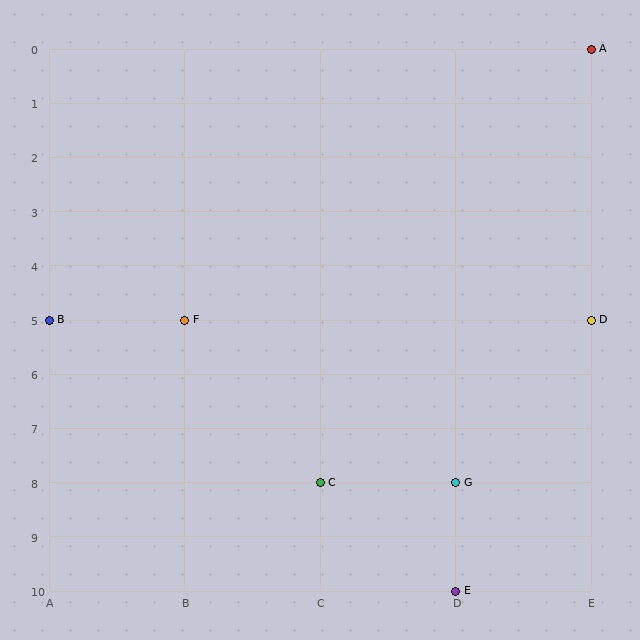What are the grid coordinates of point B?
Point B is at grid coordinates (A, 5).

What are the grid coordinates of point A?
Point A is at grid coordinates (E, 0).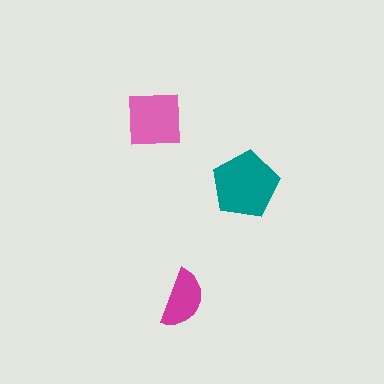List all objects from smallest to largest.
The magenta semicircle, the pink square, the teal pentagon.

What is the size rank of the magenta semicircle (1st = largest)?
3rd.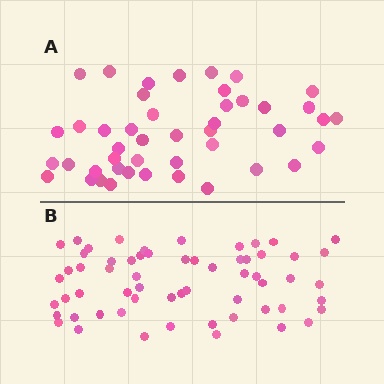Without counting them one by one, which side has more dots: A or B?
Region B (the bottom region) has more dots.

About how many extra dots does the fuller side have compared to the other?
Region B has approximately 15 more dots than region A.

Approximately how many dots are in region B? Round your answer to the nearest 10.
About 60 dots.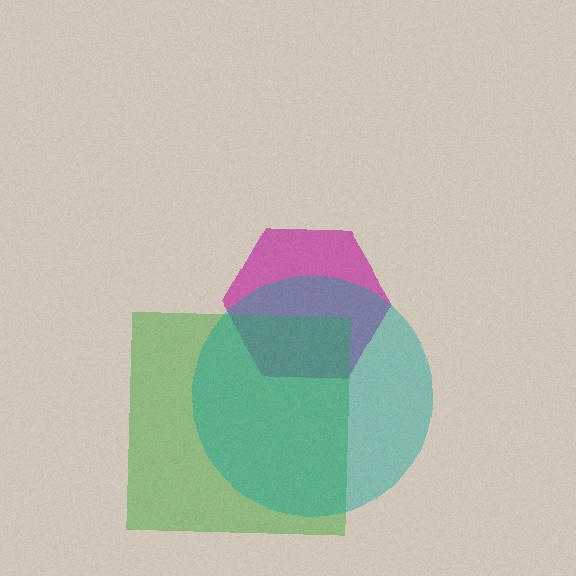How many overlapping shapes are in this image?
There are 3 overlapping shapes in the image.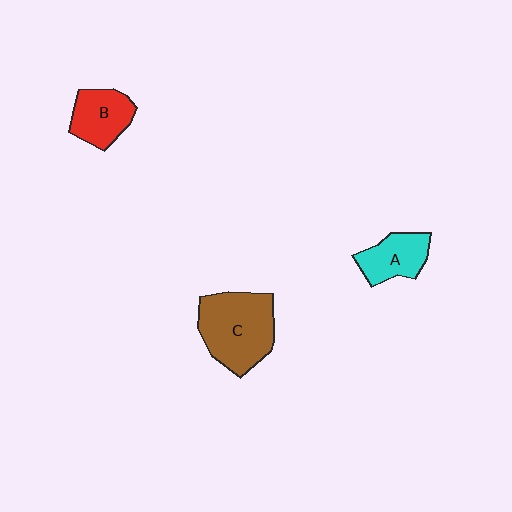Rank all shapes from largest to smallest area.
From largest to smallest: C (brown), B (red), A (cyan).